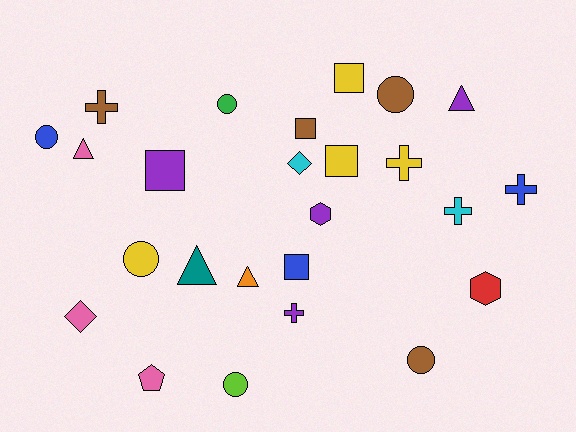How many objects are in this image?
There are 25 objects.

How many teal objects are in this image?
There is 1 teal object.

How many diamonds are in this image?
There are 2 diamonds.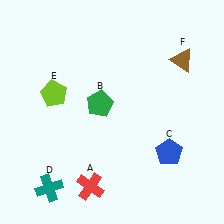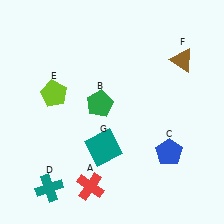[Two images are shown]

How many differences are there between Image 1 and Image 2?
There is 1 difference between the two images.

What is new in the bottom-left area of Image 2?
A teal square (G) was added in the bottom-left area of Image 2.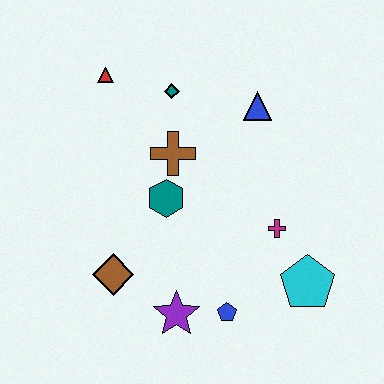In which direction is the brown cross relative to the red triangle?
The brown cross is below the red triangle.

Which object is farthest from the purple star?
The red triangle is farthest from the purple star.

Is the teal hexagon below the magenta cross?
No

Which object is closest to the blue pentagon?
The purple star is closest to the blue pentagon.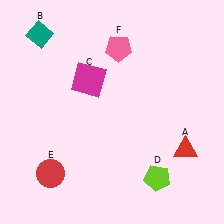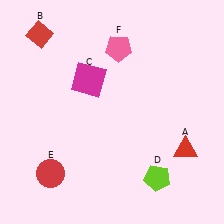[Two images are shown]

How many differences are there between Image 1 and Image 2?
There is 1 difference between the two images.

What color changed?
The diamond (B) changed from teal in Image 1 to red in Image 2.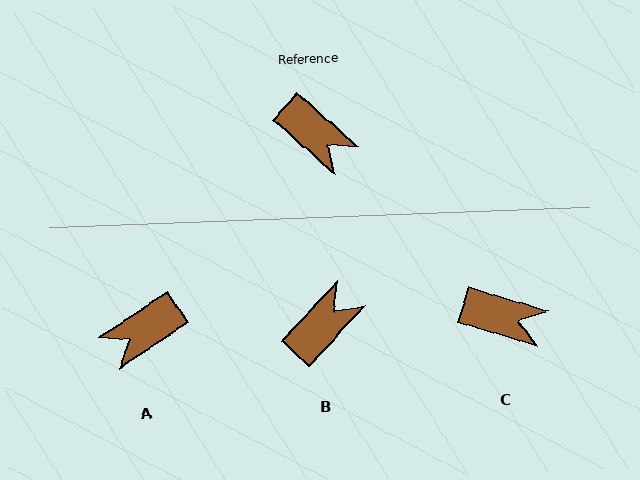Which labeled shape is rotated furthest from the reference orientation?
A, about 104 degrees away.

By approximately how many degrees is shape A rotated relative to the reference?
Approximately 104 degrees clockwise.